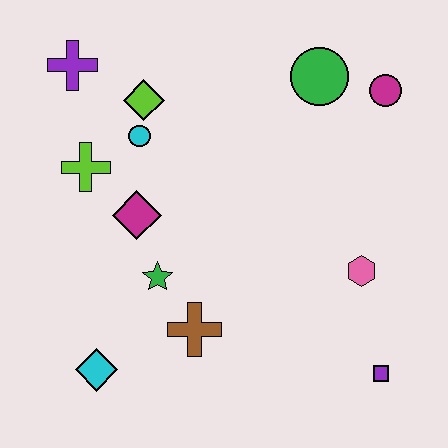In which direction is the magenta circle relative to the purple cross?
The magenta circle is to the right of the purple cross.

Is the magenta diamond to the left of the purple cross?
No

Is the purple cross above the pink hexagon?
Yes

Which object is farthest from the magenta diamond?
The purple square is farthest from the magenta diamond.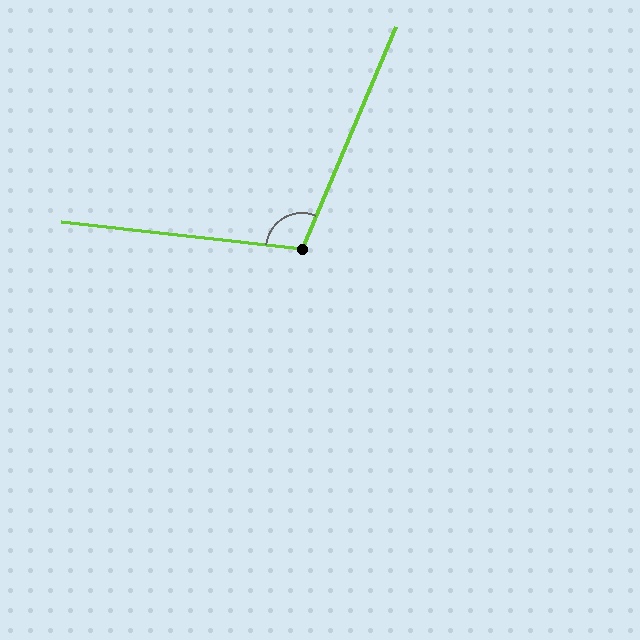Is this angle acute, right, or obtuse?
It is obtuse.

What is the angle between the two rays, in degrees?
Approximately 107 degrees.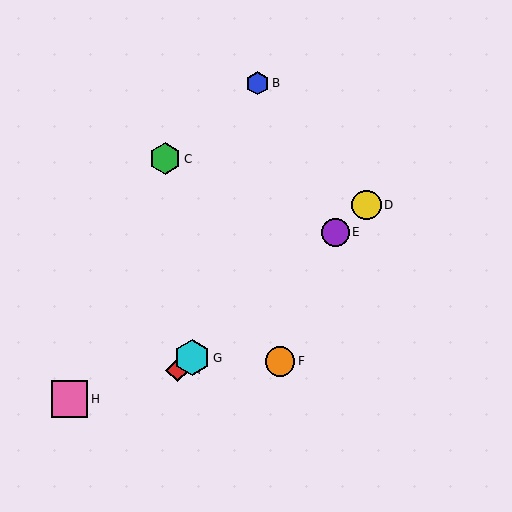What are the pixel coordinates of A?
Object A is at (177, 370).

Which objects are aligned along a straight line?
Objects A, D, E, G are aligned along a straight line.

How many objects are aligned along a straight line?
4 objects (A, D, E, G) are aligned along a straight line.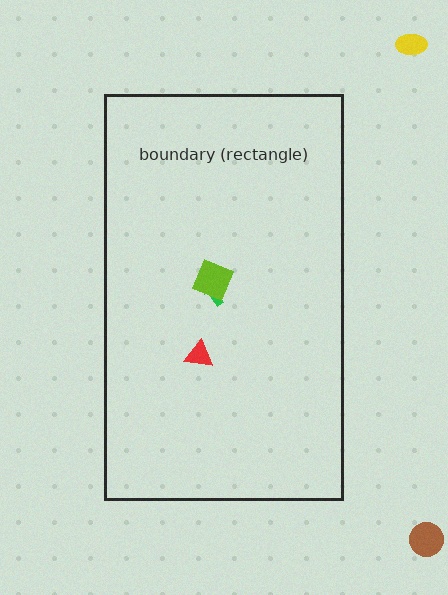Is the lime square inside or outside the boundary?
Inside.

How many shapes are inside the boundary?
3 inside, 2 outside.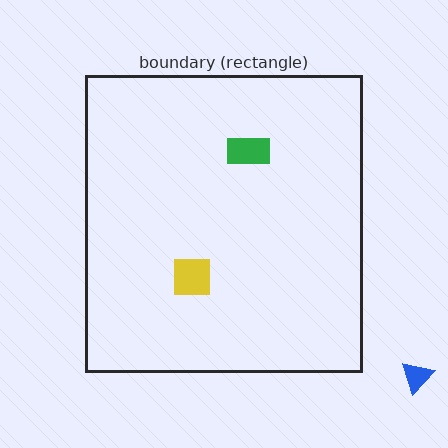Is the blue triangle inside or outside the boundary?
Outside.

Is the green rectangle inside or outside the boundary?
Inside.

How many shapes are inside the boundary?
2 inside, 1 outside.